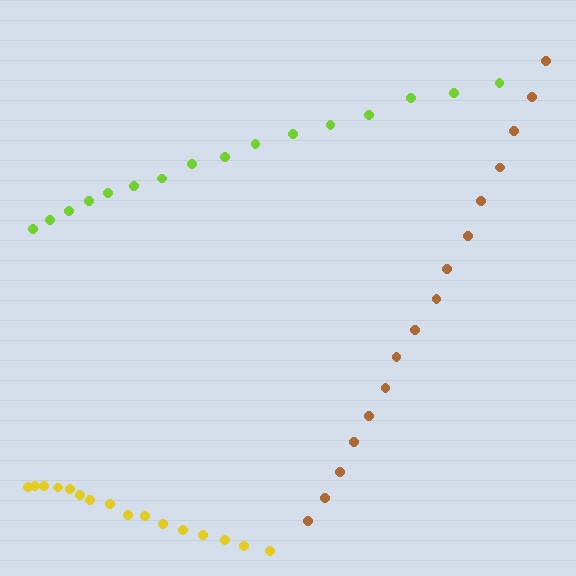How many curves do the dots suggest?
There are 3 distinct paths.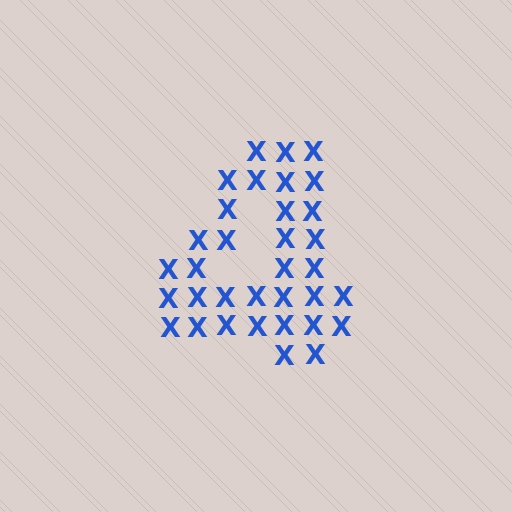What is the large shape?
The large shape is the digit 4.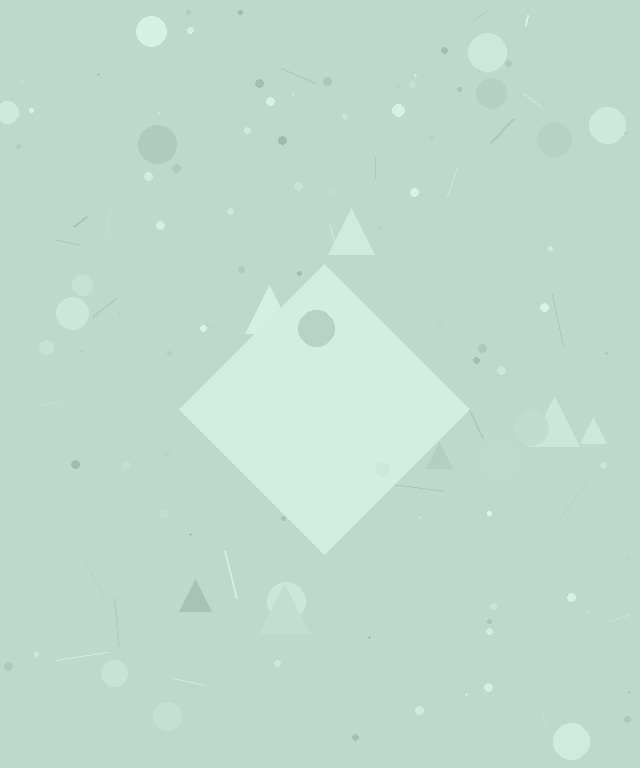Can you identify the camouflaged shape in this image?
The camouflaged shape is a diamond.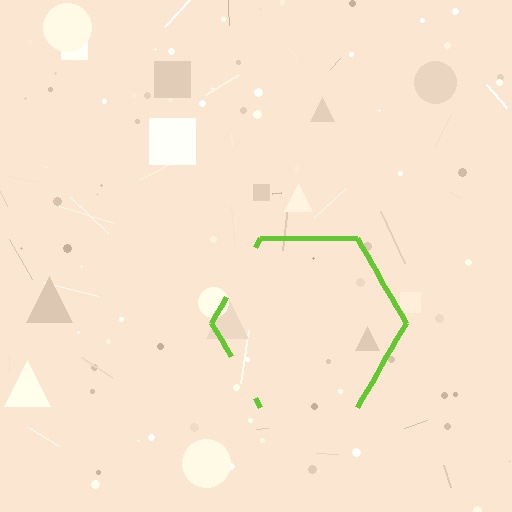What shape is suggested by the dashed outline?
The dashed outline suggests a hexagon.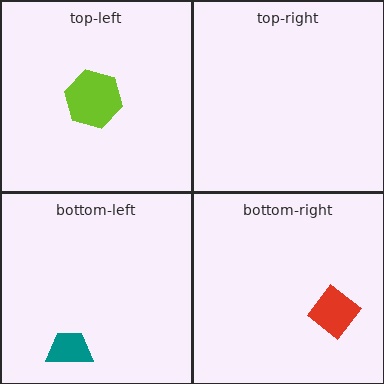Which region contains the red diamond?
The bottom-right region.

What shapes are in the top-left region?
The lime hexagon.